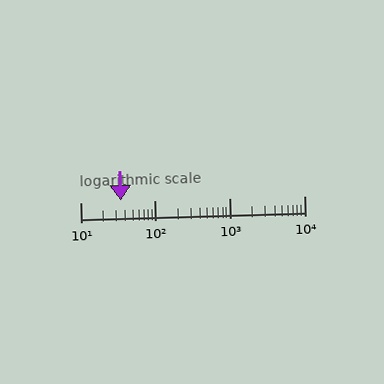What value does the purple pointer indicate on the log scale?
The pointer indicates approximately 35.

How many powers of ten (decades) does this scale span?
The scale spans 3 decades, from 10 to 10000.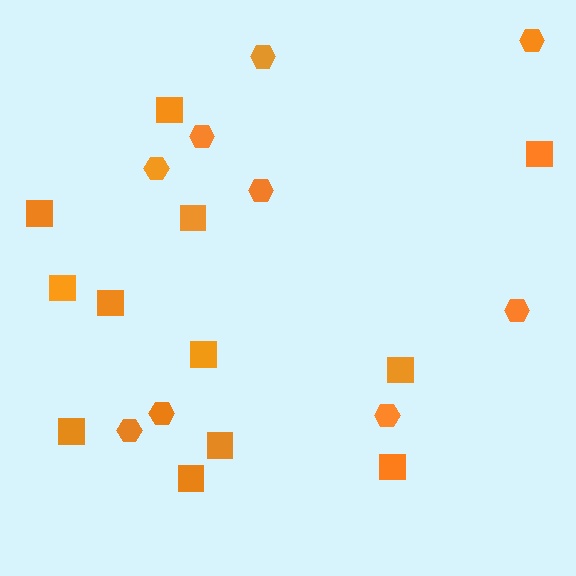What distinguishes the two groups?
There are 2 groups: one group of hexagons (9) and one group of squares (12).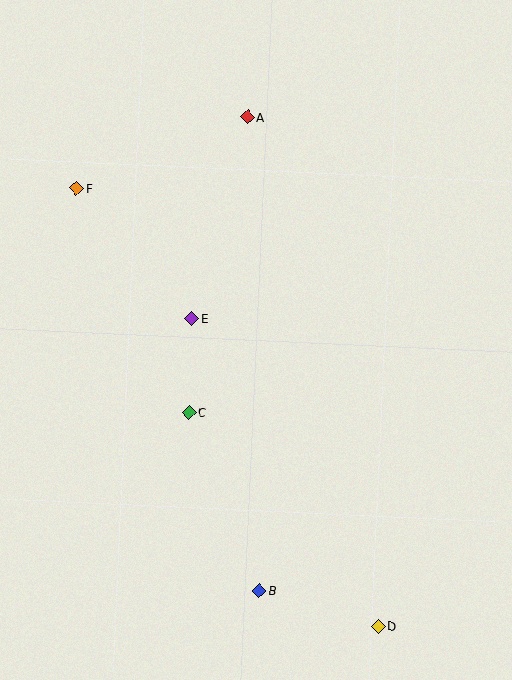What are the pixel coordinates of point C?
Point C is at (189, 412).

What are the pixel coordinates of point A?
Point A is at (248, 117).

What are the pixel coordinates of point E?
Point E is at (192, 318).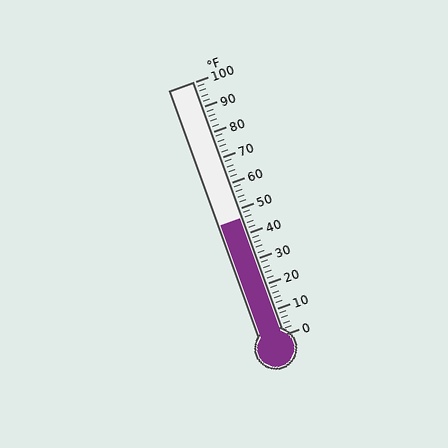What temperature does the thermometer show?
The thermometer shows approximately 46°F.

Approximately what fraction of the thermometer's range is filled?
The thermometer is filled to approximately 45% of its range.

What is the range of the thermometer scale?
The thermometer scale ranges from 0°F to 100°F.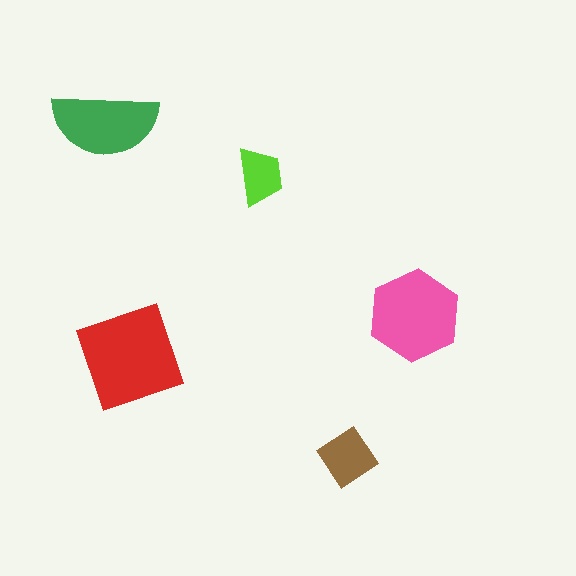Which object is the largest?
The red diamond.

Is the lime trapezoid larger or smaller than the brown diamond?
Smaller.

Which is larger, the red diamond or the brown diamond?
The red diamond.